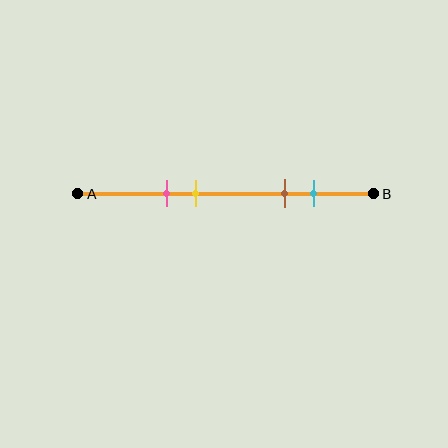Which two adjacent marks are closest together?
The pink and yellow marks are the closest adjacent pair.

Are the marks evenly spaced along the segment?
No, the marks are not evenly spaced.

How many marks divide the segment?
There are 4 marks dividing the segment.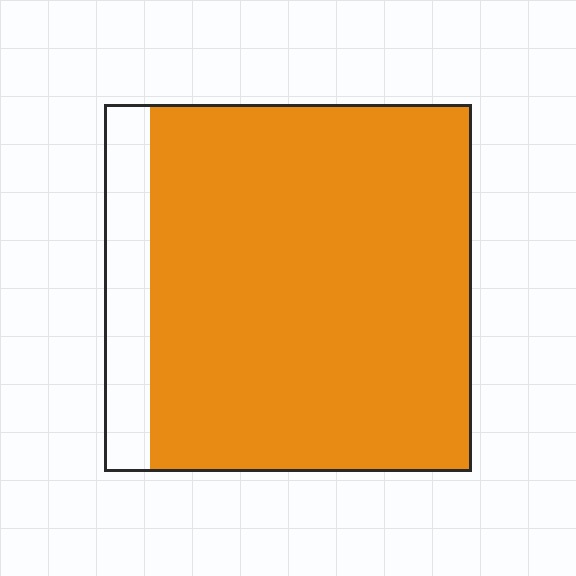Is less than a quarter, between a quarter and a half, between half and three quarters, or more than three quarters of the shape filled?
More than three quarters.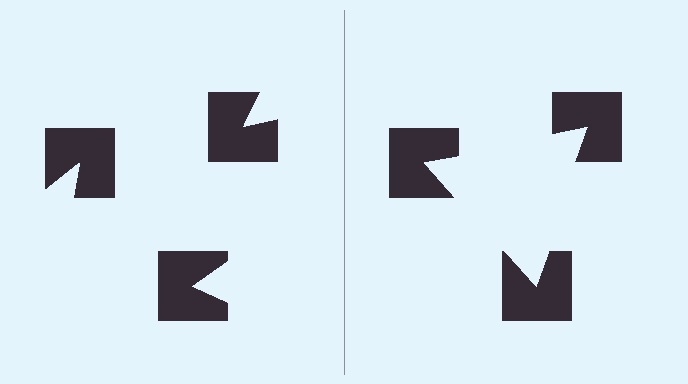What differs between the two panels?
The notched squares are positioned identically on both sides; only the wedge orientations differ. On the right they align to a triangle; on the left they are misaligned.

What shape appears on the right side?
An illusory triangle.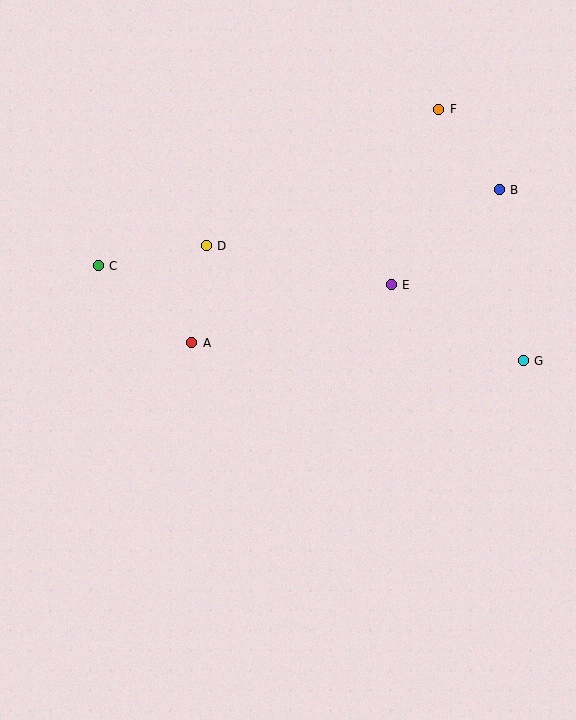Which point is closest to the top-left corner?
Point C is closest to the top-left corner.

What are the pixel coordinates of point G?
Point G is at (523, 361).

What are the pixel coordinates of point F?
Point F is at (439, 109).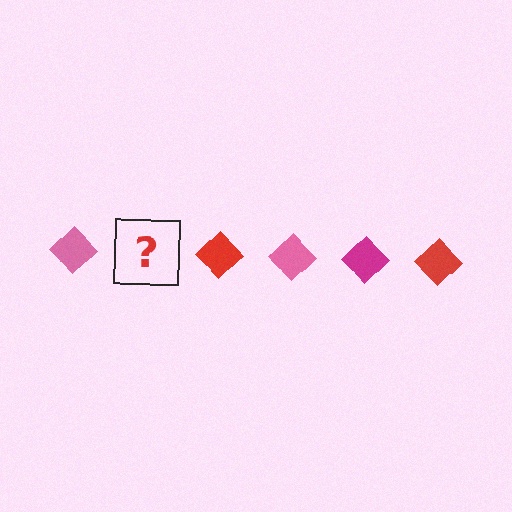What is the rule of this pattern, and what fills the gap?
The rule is that the pattern cycles through pink, magenta, red diamonds. The gap should be filled with a magenta diamond.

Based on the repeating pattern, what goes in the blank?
The blank should be a magenta diamond.